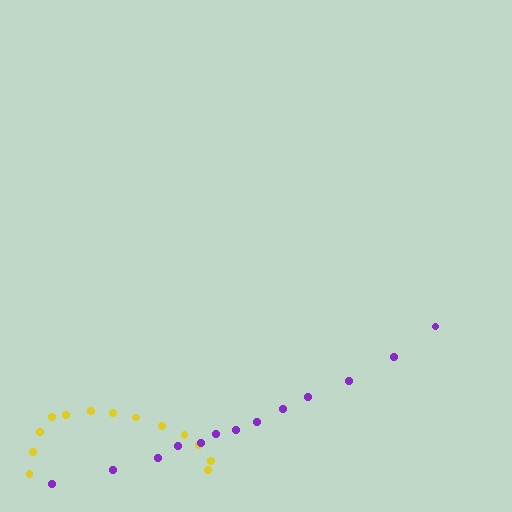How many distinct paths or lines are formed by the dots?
There are 2 distinct paths.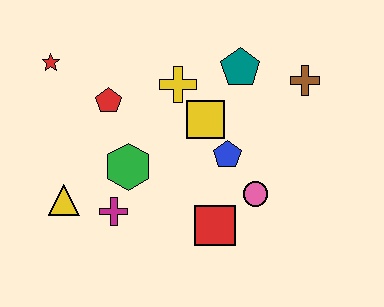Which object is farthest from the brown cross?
The yellow triangle is farthest from the brown cross.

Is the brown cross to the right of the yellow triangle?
Yes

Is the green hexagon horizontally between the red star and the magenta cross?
No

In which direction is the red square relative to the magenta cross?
The red square is to the right of the magenta cross.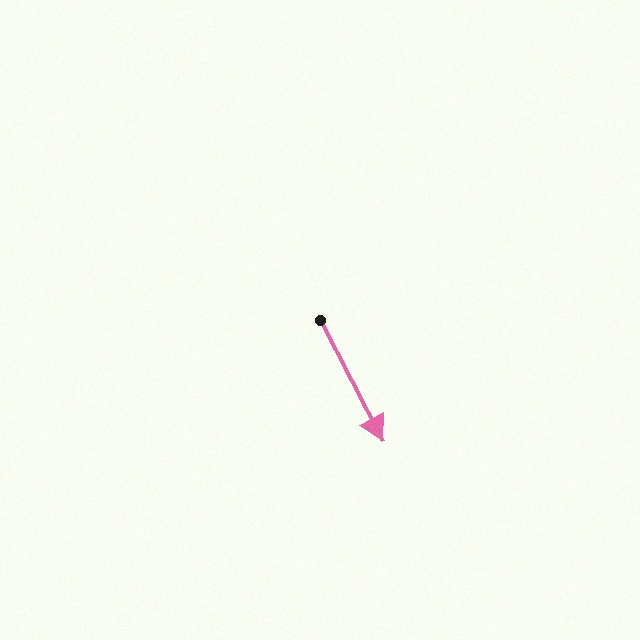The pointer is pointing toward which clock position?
Roughly 5 o'clock.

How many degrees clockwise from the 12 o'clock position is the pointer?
Approximately 153 degrees.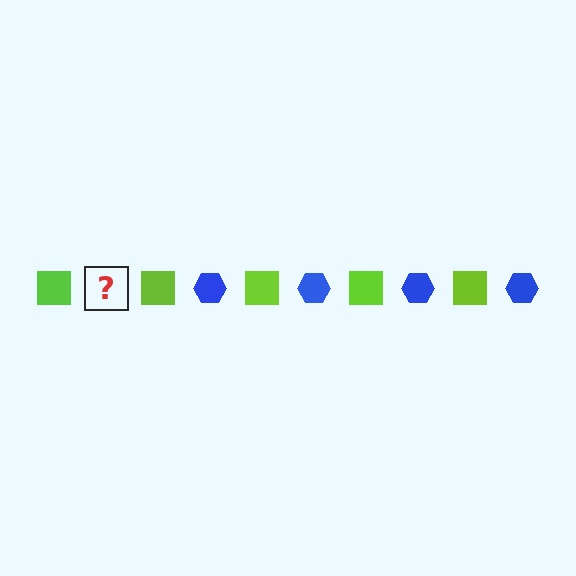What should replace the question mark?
The question mark should be replaced with a blue hexagon.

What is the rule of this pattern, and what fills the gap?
The rule is that the pattern alternates between lime square and blue hexagon. The gap should be filled with a blue hexagon.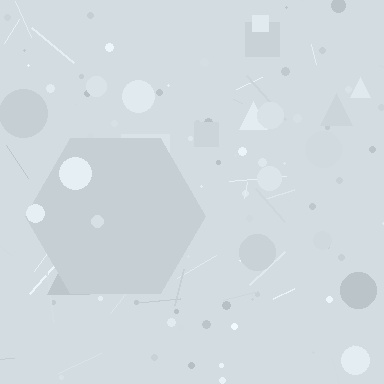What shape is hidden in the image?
A hexagon is hidden in the image.